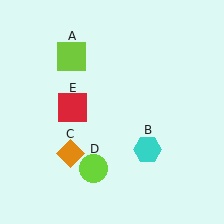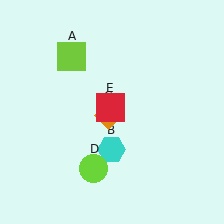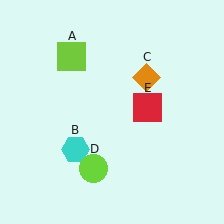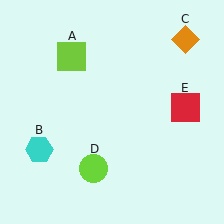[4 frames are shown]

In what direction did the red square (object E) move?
The red square (object E) moved right.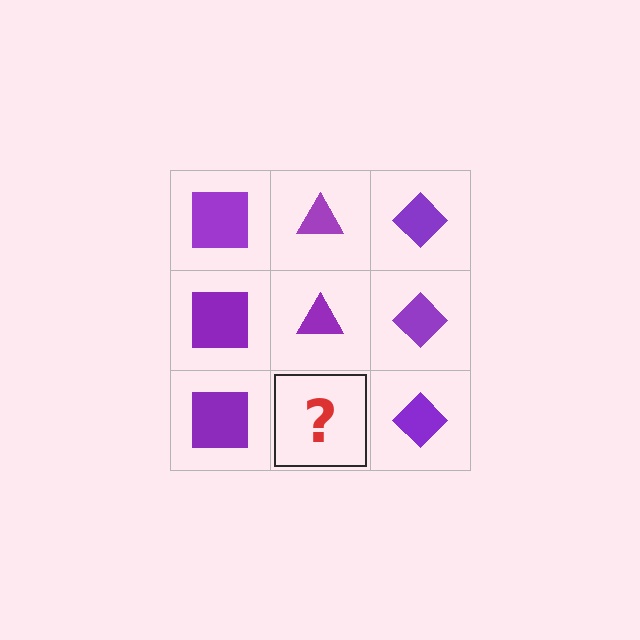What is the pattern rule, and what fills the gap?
The rule is that each column has a consistent shape. The gap should be filled with a purple triangle.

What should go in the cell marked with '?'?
The missing cell should contain a purple triangle.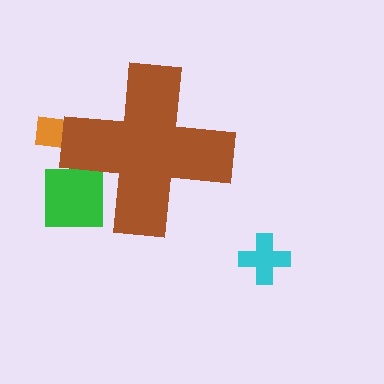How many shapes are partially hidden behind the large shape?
2 shapes are partially hidden.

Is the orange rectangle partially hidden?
Yes, the orange rectangle is partially hidden behind the brown cross.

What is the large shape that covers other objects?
A brown cross.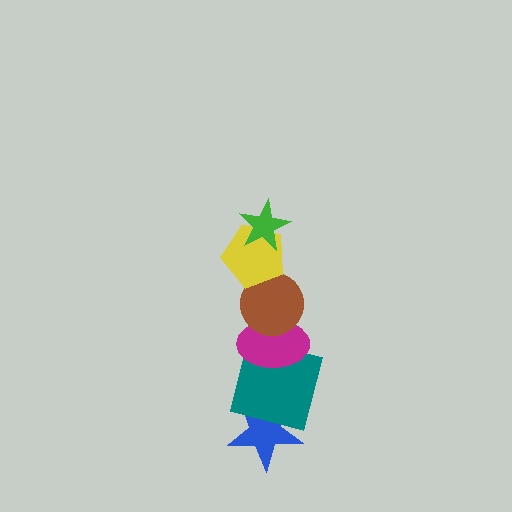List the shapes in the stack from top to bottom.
From top to bottom: the green star, the yellow pentagon, the brown circle, the magenta ellipse, the teal square, the blue star.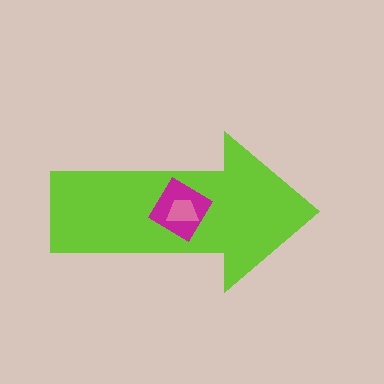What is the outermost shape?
The lime arrow.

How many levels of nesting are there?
3.